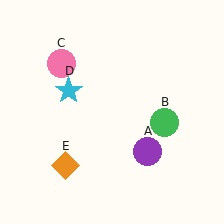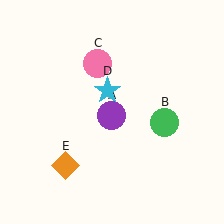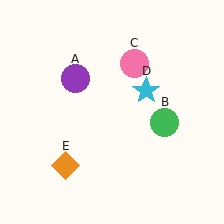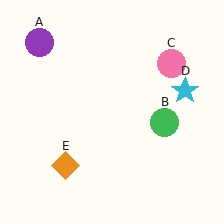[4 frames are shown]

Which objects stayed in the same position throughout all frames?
Green circle (object B) and orange diamond (object E) remained stationary.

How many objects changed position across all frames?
3 objects changed position: purple circle (object A), pink circle (object C), cyan star (object D).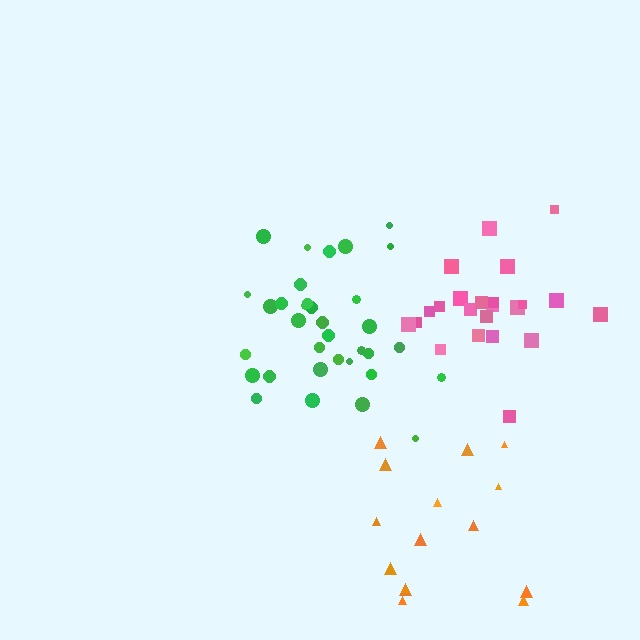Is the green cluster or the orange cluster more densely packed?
Green.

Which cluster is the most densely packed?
Green.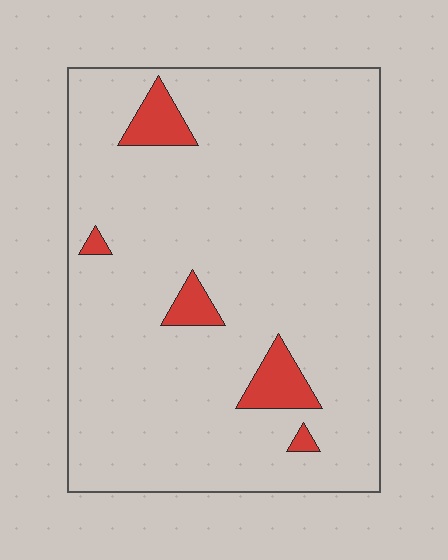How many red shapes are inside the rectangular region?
5.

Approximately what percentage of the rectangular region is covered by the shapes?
Approximately 5%.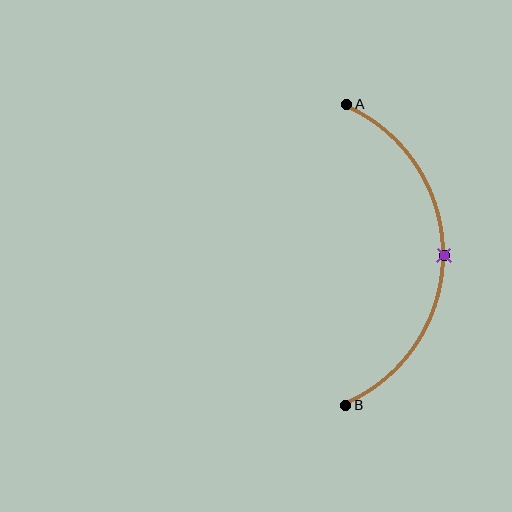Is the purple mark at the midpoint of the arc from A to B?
Yes. The purple mark lies on the arc at equal arc-length from both A and B — it is the arc midpoint.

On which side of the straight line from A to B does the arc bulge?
The arc bulges to the right of the straight line connecting A and B.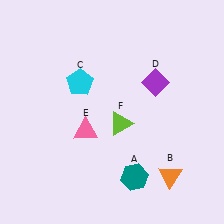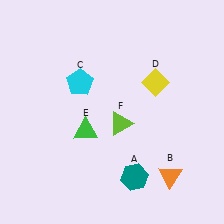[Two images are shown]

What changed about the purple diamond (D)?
In Image 1, D is purple. In Image 2, it changed to yellow.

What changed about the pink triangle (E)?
In Image 1, E is pink. In Image 2, it changed to green.